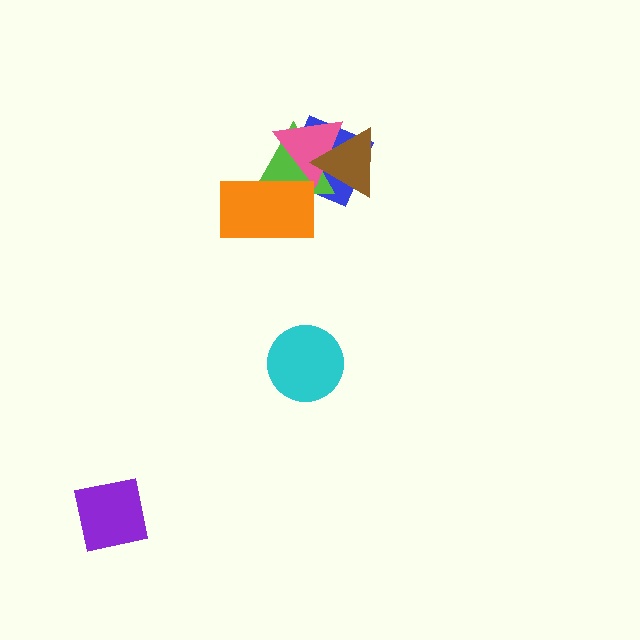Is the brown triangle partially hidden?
No, no other shape covers it.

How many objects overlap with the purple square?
0 objects overlap with the purple square.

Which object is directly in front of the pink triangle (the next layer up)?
The brown triangle is directly in front of the pink triangle.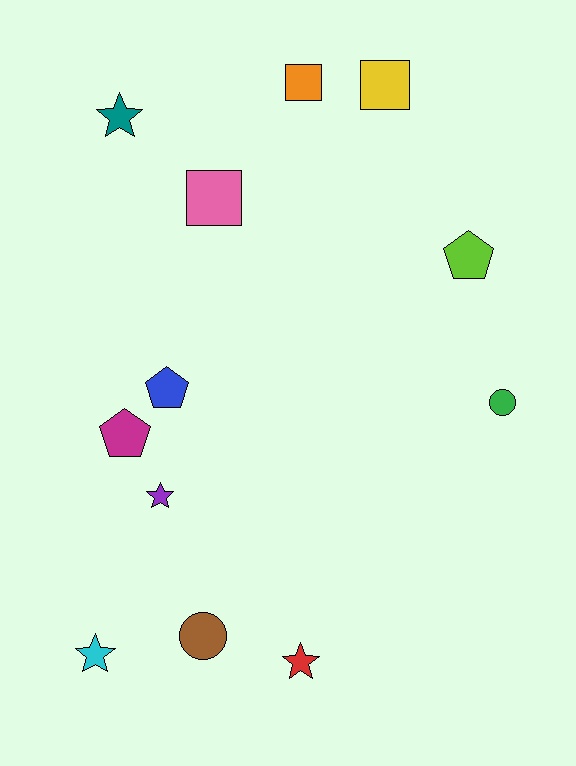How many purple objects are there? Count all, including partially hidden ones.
There is 1 purple object.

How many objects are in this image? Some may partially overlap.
There are 12 objects.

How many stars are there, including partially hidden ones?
There are 4 stars.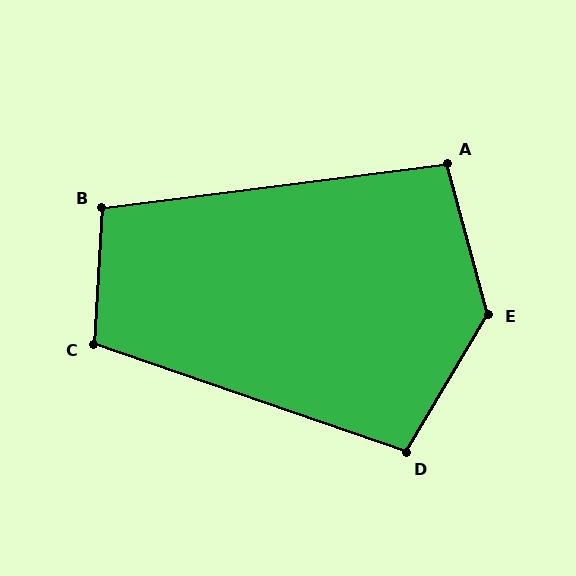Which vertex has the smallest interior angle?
A, at approximately 98 degrees.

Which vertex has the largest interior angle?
E, at approximately 134 degrees.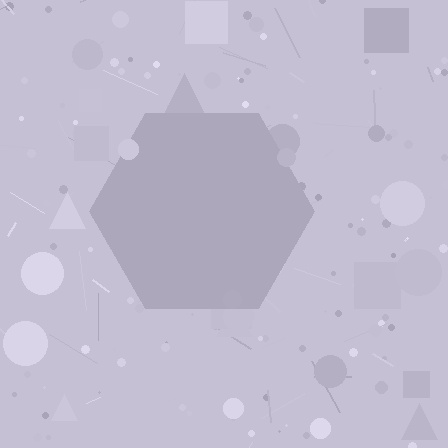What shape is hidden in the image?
A hexagon is hidden in the image.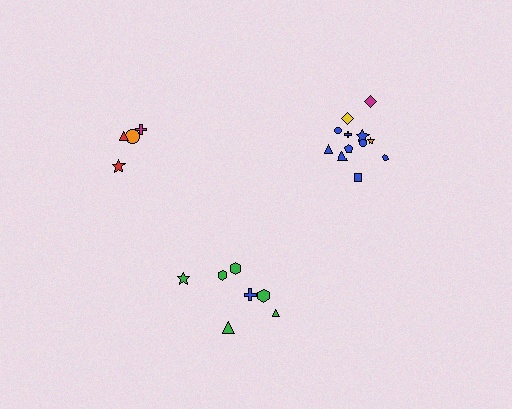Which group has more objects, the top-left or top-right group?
The top-right group.